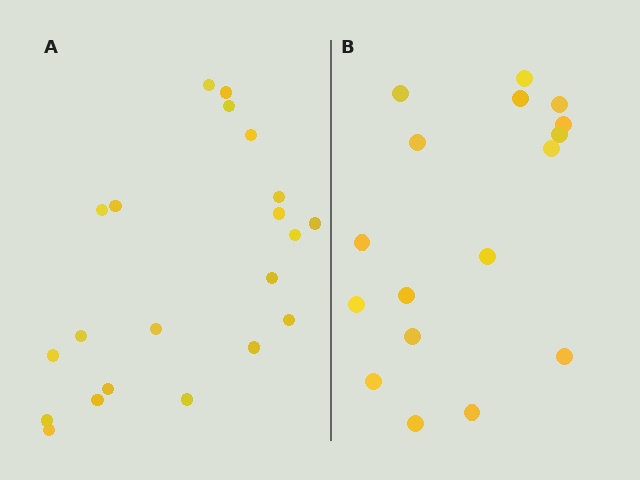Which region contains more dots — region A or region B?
Region A (the left region) has more dots.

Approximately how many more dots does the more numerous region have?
Region A has about 4 more dots than region B.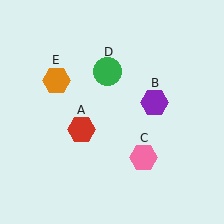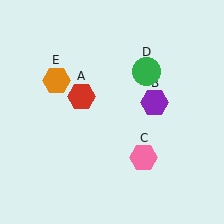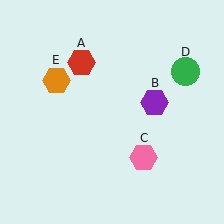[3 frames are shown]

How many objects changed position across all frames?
2 objects changed position: red hexagon (object A), green circle (object D).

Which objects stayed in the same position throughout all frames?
Purple hexagon (object B) and pink hexagon (object C) and orange hexagon (object E) remained stationary.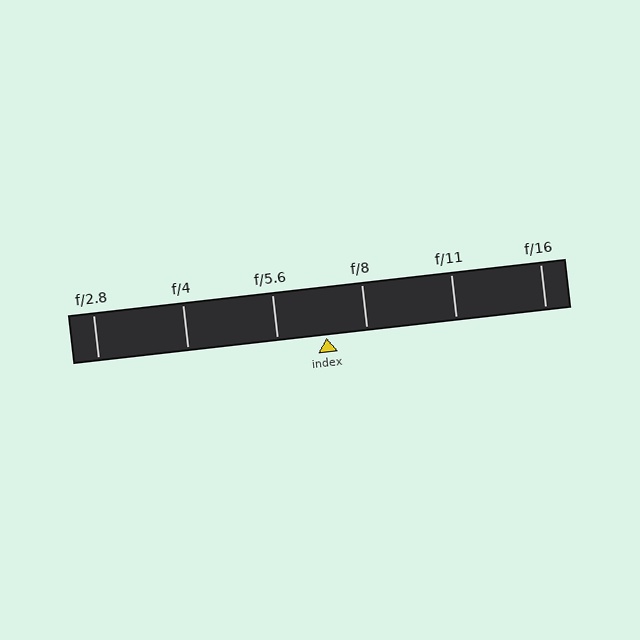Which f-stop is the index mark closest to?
The index mark is closest to f/8.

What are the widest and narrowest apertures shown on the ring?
The widest aperture shown is f/2.8 and the narrowest is f/16.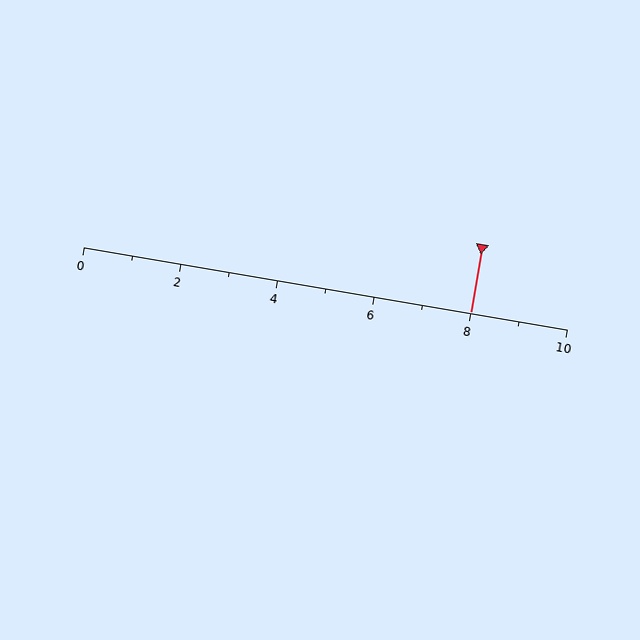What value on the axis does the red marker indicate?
The marker indicates approximately 8.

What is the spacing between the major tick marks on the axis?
The major ticks are spaced 2 apart.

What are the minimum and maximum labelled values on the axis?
The axis runs from 0 to 10.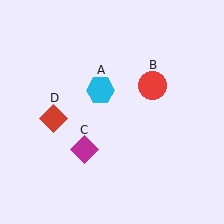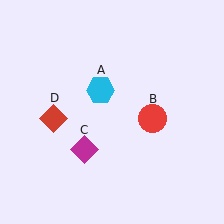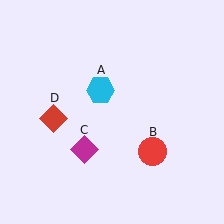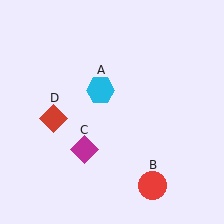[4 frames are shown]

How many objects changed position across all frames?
1 object changed position: red circle (object B).